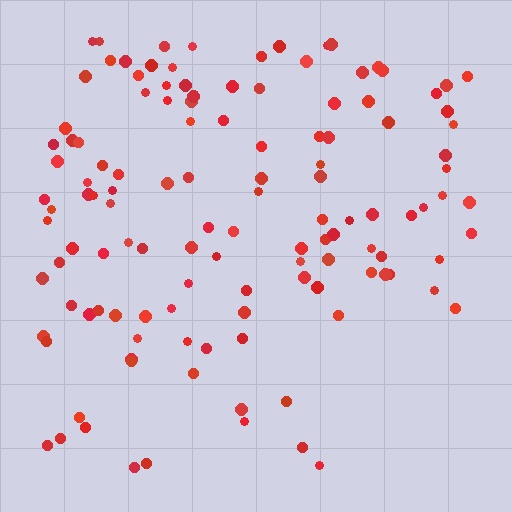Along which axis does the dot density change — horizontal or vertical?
Vertical.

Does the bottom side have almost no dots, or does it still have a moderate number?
Still a moderate number, just noticeably fewer than the top.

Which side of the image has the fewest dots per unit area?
The bottom.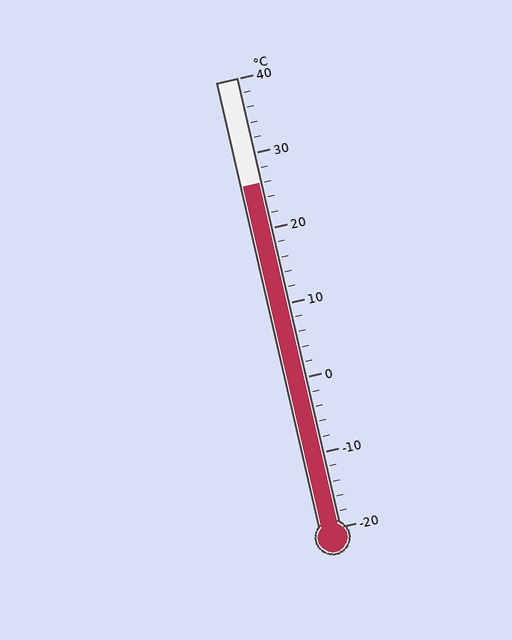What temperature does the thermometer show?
The thermometer shows approximately 26°C.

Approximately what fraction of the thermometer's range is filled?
The thermometer is filled to approximately 75% of its range.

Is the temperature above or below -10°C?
The temperature is above -10°C.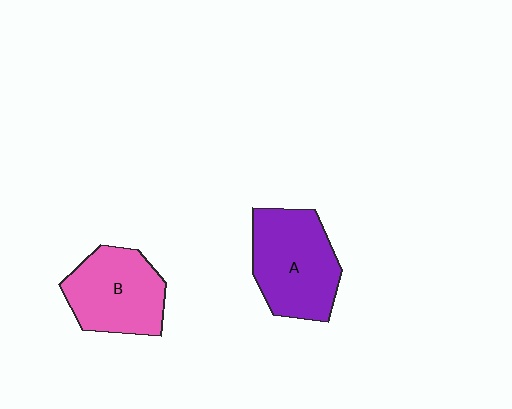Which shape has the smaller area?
Shape B (pink).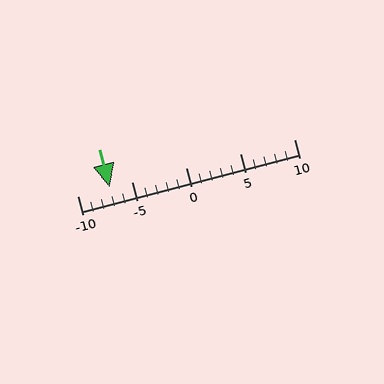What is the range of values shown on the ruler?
The ruler shows values from -10 to 10.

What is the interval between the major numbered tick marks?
The major tick marks are spaced 5 units apart.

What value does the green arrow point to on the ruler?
The green arrow points to approximately -7.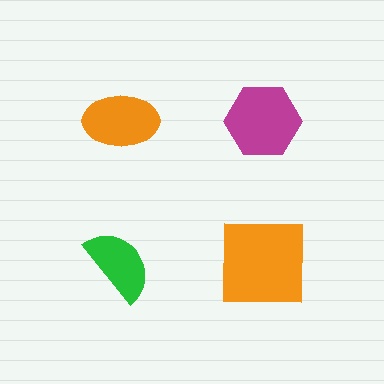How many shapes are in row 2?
2 shapes.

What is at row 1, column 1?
An orange ellipse.